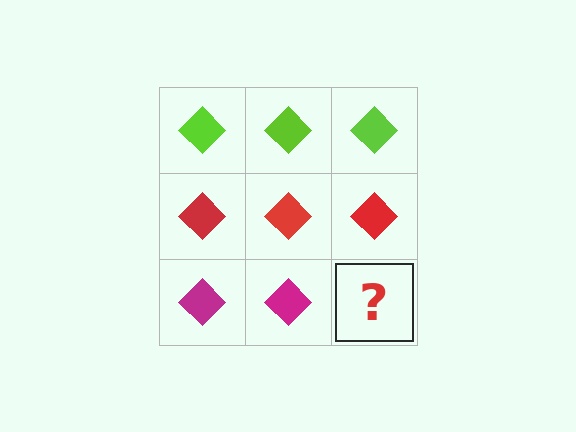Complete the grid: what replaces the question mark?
The question mark should be replaced with a magenta diamond.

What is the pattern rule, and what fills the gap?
The rule is that each row has a consistent color. The gap should be filled with a magenta diamond.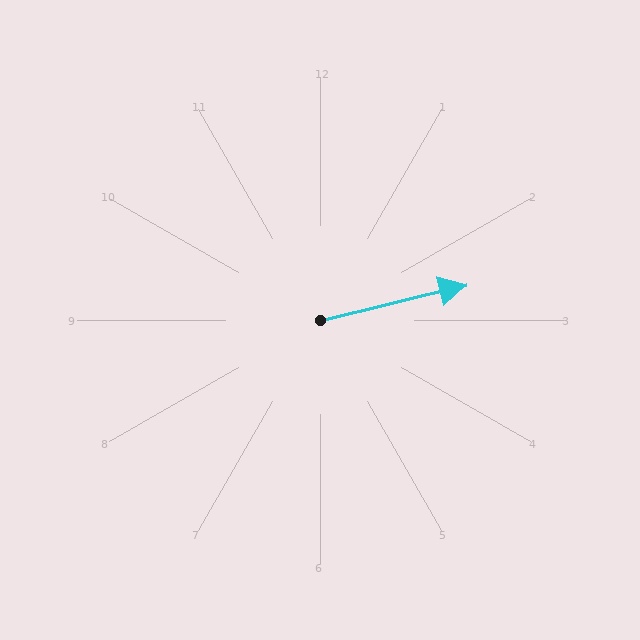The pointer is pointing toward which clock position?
Roughly 3 o'clock.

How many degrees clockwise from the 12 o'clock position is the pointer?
Approximately 76 degrees.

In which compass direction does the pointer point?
East.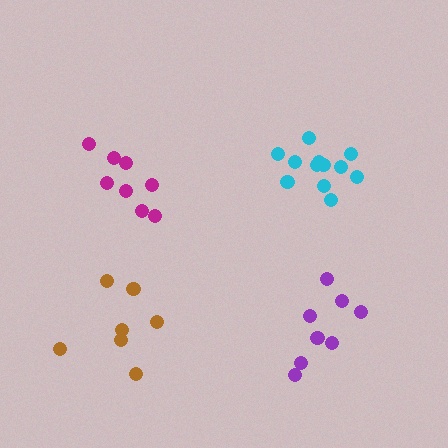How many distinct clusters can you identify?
There are 4 distinct clusters.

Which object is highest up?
The cyan cluster is topmost.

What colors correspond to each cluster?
The clusters are colored: purple, brown, cyan, magenta.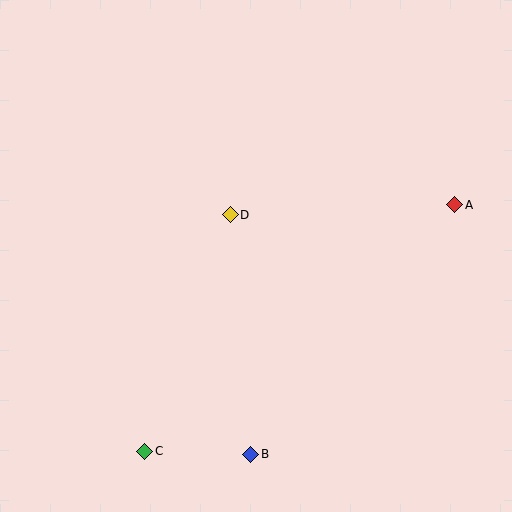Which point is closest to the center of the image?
Point D at (230, 215) is closest to the center.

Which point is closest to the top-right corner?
Point A is closest to the top-right corner.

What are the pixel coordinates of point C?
Point C is at (145, 451).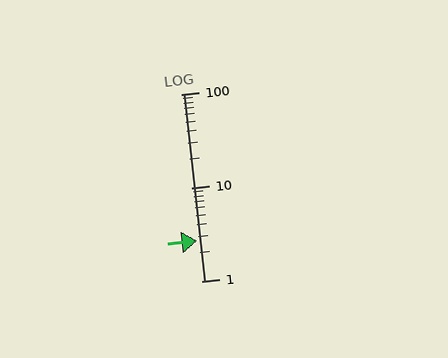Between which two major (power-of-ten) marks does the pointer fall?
The pointer is between 1 and 10.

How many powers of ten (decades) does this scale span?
The scale spans 2 decades, from 1 to 100.